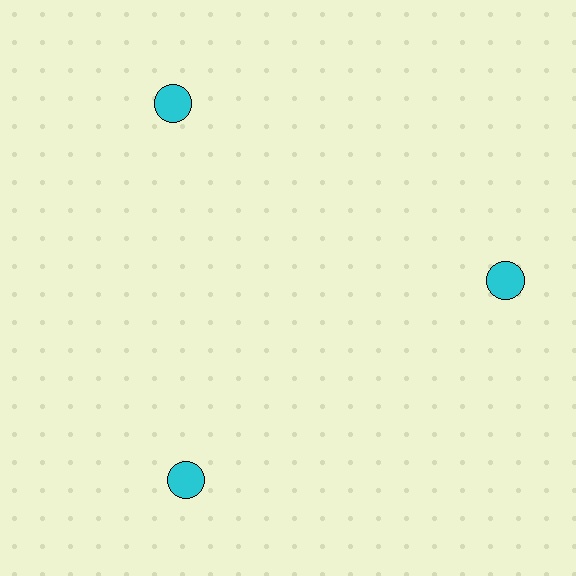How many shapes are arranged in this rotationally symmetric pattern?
There are 3 shapes, arranged in 3 groups of 1.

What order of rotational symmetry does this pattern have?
This pattern has 3-fold rotational symmetry.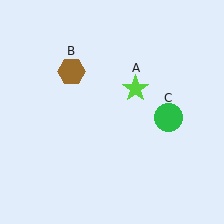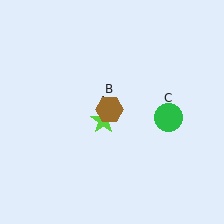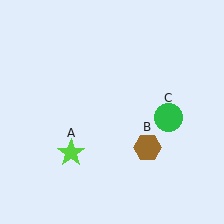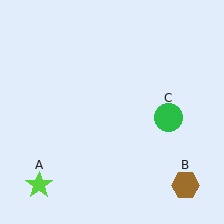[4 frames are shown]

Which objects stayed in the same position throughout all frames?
Green circle (object C) remained stationary.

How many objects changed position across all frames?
2 objects changed position: lime star (object A), brown hexagon (object B).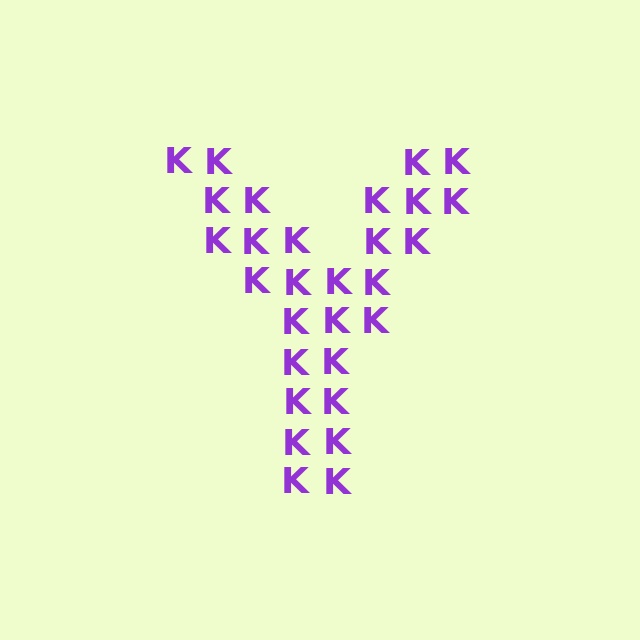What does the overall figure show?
The overall figure shows the letter Y.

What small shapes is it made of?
It is made of small letter K's.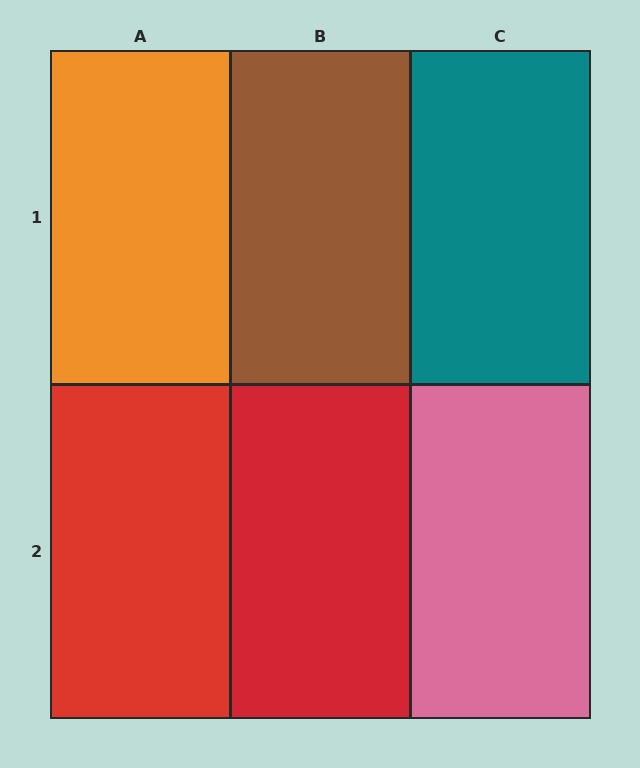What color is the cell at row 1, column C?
Teal.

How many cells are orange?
1 cell is orange.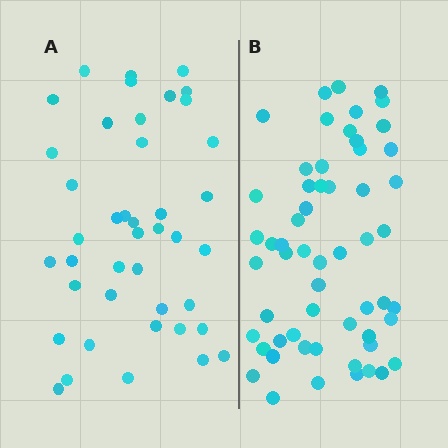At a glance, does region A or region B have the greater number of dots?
Region B (the right region) has more dots.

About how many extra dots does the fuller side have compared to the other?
Region B has approximately 15 more dots than region A.